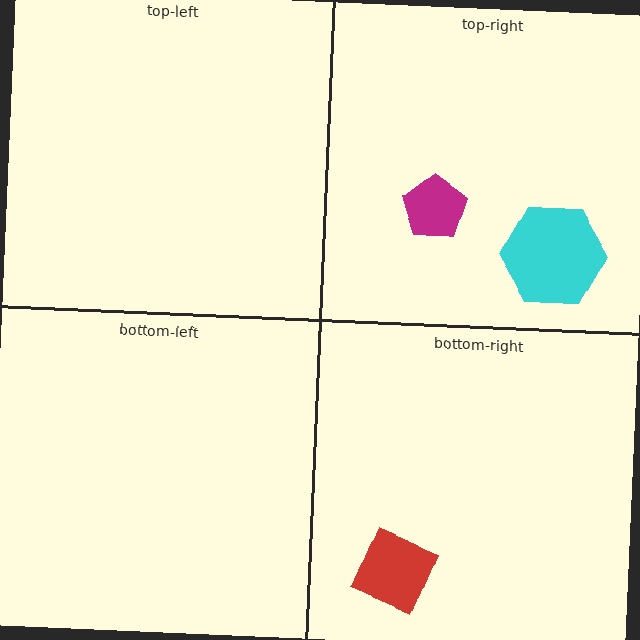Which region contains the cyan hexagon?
The top-right region.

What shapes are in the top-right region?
The cyan hexagon, the magenta pentagon.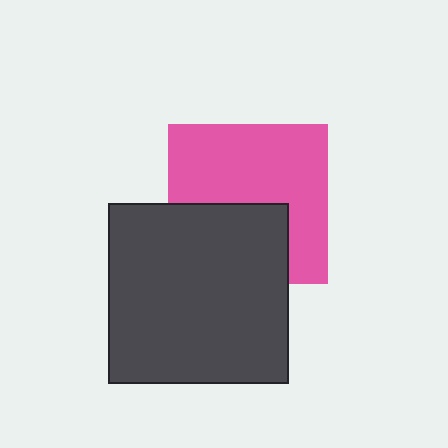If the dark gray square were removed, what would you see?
You would see the complete pink square.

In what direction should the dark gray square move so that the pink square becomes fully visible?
The dark gray square should move down. That is the shortest direction to clear the overlap and leave the pink square fully visible.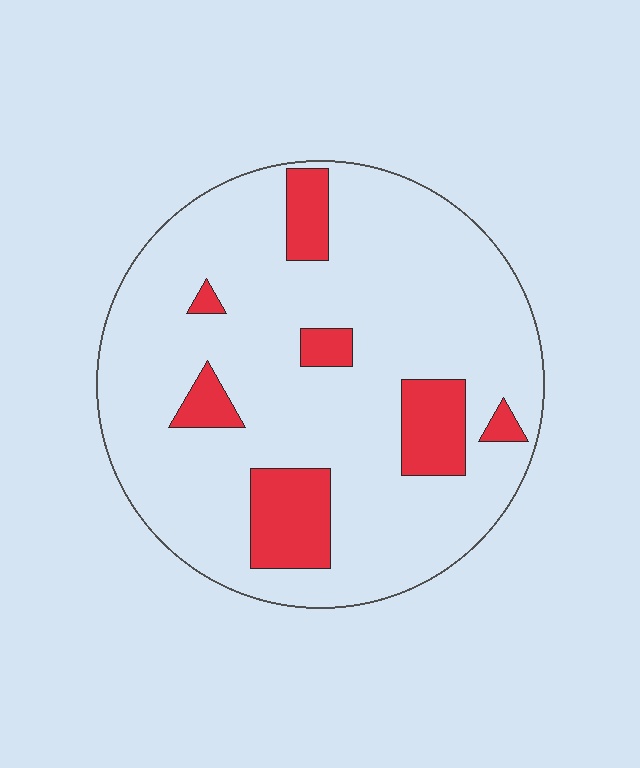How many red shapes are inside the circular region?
7.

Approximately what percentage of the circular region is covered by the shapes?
Approximately 15%.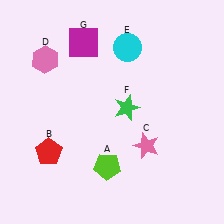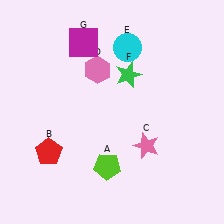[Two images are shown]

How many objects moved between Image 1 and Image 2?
2 objects moved between the two images.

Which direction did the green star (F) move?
The green star (F) moved up.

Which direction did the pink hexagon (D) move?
The pink hexagon (D) moved right.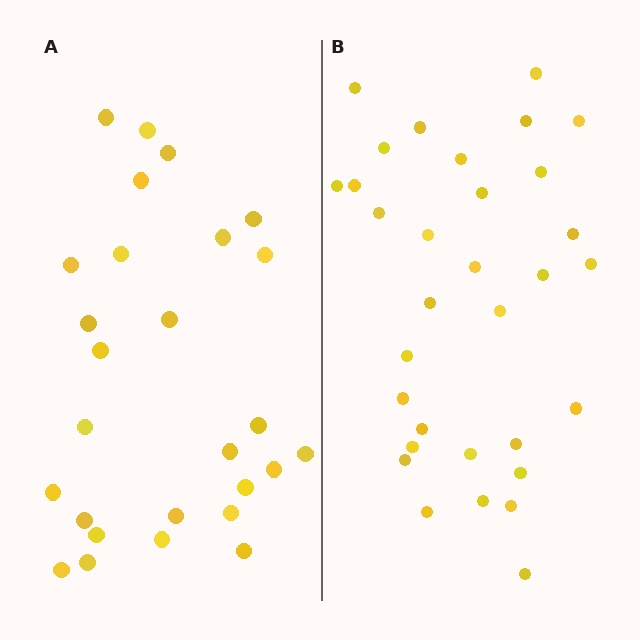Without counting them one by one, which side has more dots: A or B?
Region B (the right region) has more dots.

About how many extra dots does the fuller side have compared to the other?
Region B has about 5 more dots than region A.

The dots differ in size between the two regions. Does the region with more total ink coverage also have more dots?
No. Region A has more total ink coverage because its dots are larger, but region B actually contains more individual dots. Total area can be misleading — the number of items is what matters here.